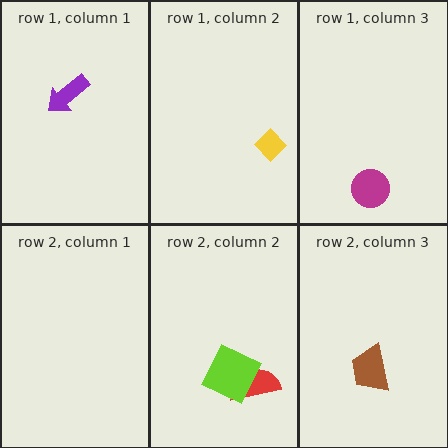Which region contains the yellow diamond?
The row 1, column 2 region.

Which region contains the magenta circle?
The row 1, column 3 region.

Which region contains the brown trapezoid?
The row 2, column 3 region.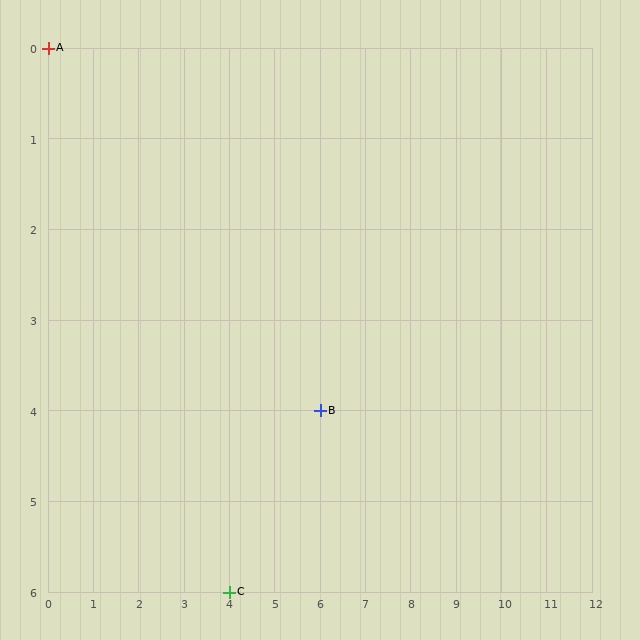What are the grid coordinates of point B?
Point B is at grid coordinates (6, 4).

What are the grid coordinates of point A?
Point A is at grid coordinates (0, 0).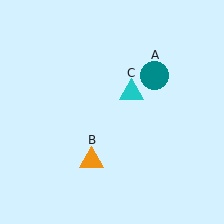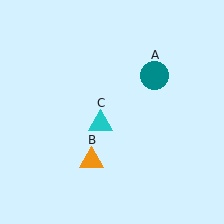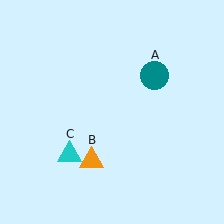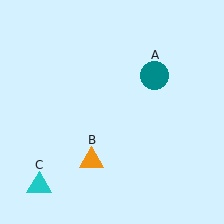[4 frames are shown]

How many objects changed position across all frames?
1 object changed position: cyan triangle (object C).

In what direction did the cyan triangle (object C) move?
The cyan triangle (object C) moved down and to the left.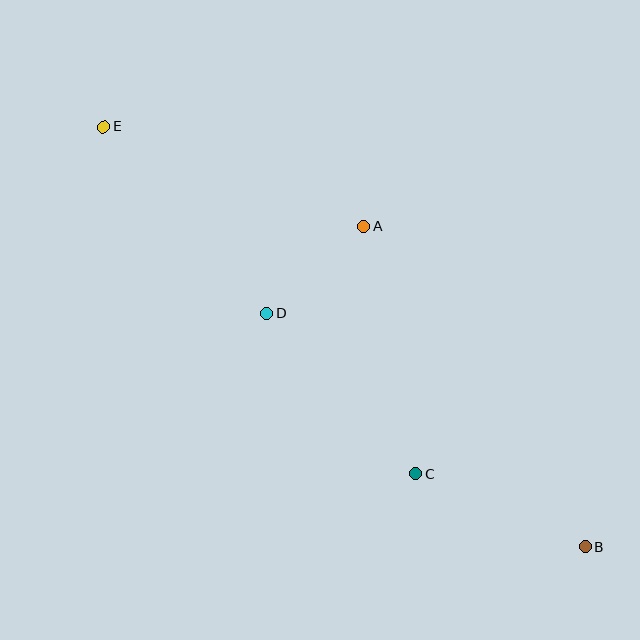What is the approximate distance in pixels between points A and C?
The distance between A and C is approximately 254 pixels.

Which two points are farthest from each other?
Points B and E are farthest from each other.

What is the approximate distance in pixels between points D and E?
The distance between D and E is approximately 248 pixels.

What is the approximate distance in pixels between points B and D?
The distance between B and D is approximately 394 pixels.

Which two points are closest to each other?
Points A and D are closest to each other.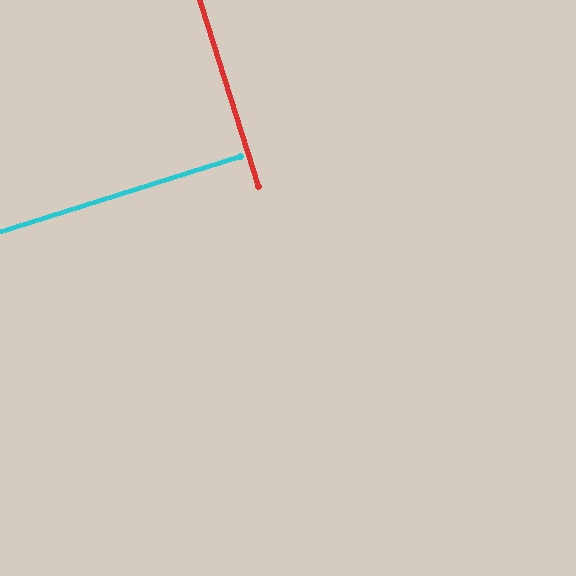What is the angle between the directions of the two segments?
Approximately 90 degrees.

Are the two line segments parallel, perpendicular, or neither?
Perpendicular — they meet at approximately 90°.